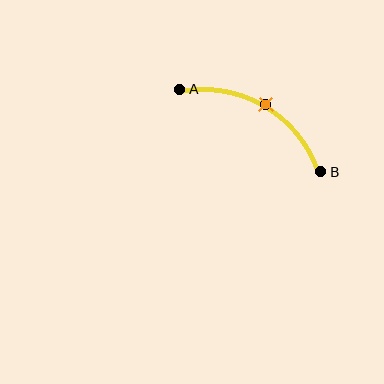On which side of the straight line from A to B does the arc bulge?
The arc bulges above the straight line connecting A and B.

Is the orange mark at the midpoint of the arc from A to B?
Yes. The orange mark lies on the arc at equal arc-length from both A and B — it is the arc midpoint.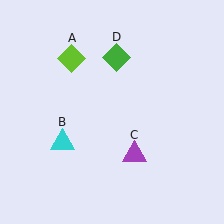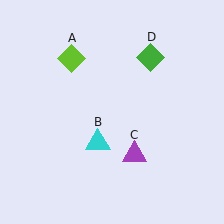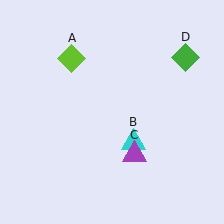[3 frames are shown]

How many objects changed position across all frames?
2 objects changed position: cyan triangle (object B), green diamond (object D).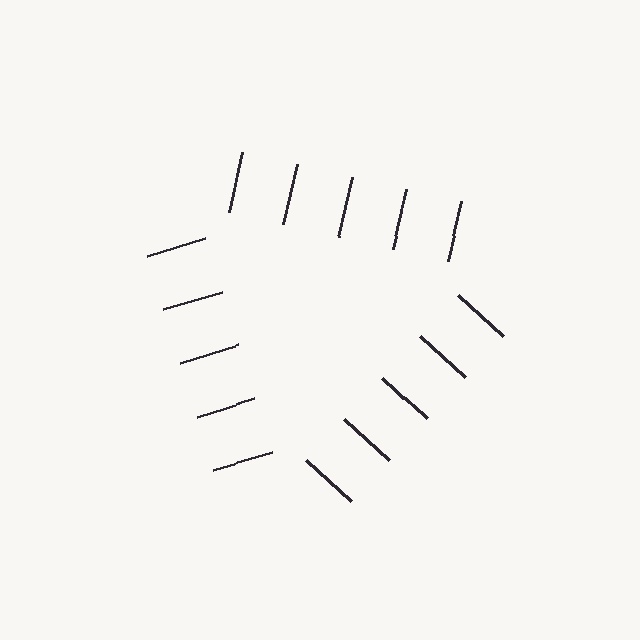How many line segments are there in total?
15 — 5 along each of the 3 edges.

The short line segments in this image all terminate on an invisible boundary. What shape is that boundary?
An illusory triangle — the line segments terminate on its edges but no continuous stroke is drawn.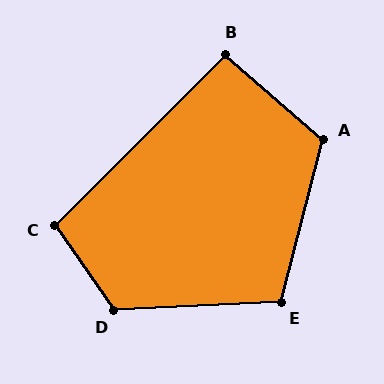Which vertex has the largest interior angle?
D, at approximately 122 degrees.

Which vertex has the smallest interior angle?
B, at approximately 94 degrees.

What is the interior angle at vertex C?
Approximately 100 degrees (obtuse).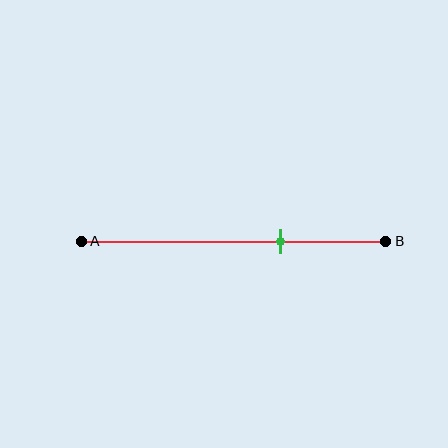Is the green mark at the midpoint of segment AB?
No, the mark is at about 65% from A, not at the 50% midpoint.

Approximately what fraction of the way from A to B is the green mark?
The green mark is approximately 65% of the way from A to B.